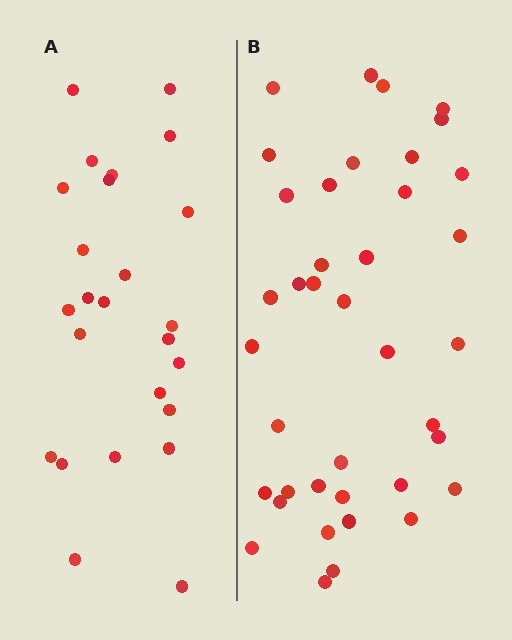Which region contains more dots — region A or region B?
Region B (the right region) has more dots.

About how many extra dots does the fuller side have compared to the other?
Region B has approximately 15 more dots than region A.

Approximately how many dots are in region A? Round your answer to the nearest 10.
About 20 dots. (The exact count is 25, which rounds to 20.)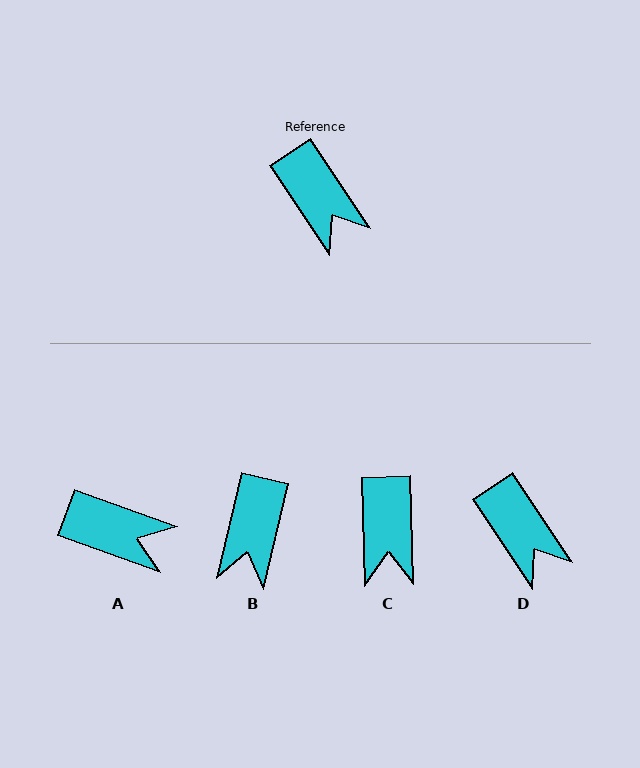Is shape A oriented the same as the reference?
No, it is off by about 37 degrees.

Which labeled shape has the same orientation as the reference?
D.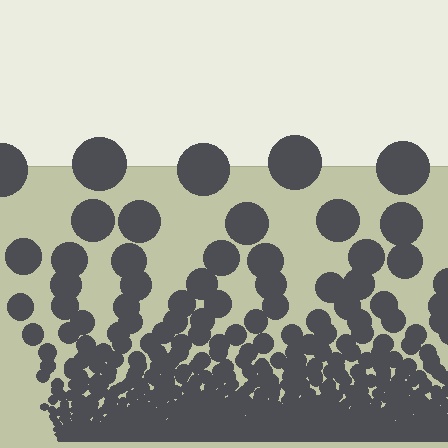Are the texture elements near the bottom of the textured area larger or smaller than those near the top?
Smaller. The gradient is inverted — elements near the bottom are smaller and denser.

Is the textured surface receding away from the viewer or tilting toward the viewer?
The surface appears to tilt toward the viewer. Texture elements get larger and sparser toward the top.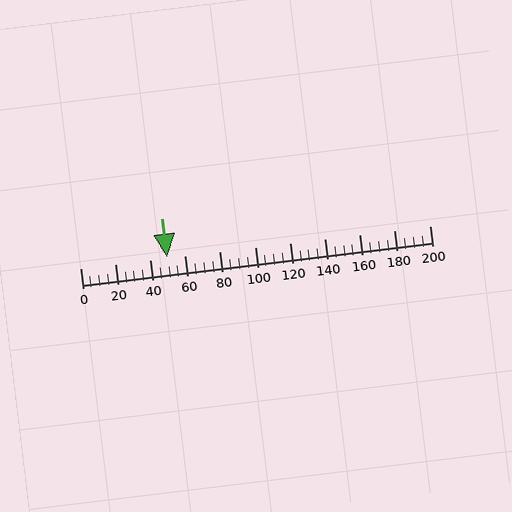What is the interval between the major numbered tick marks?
The major tick marks are spaced 20 units apart.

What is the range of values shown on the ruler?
The ruler shows values from 0 to 200.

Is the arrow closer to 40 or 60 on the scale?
The arrow is closer to 40.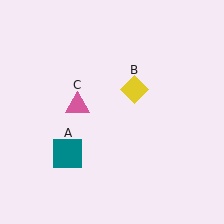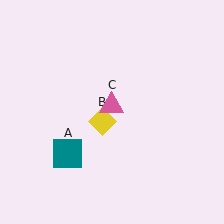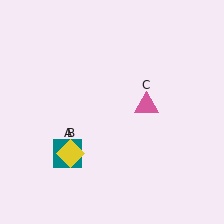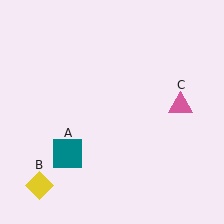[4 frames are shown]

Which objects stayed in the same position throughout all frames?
Teal square (object A) remained stationary.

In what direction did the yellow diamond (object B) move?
The yellow diamond (object B) moved down and to the left.